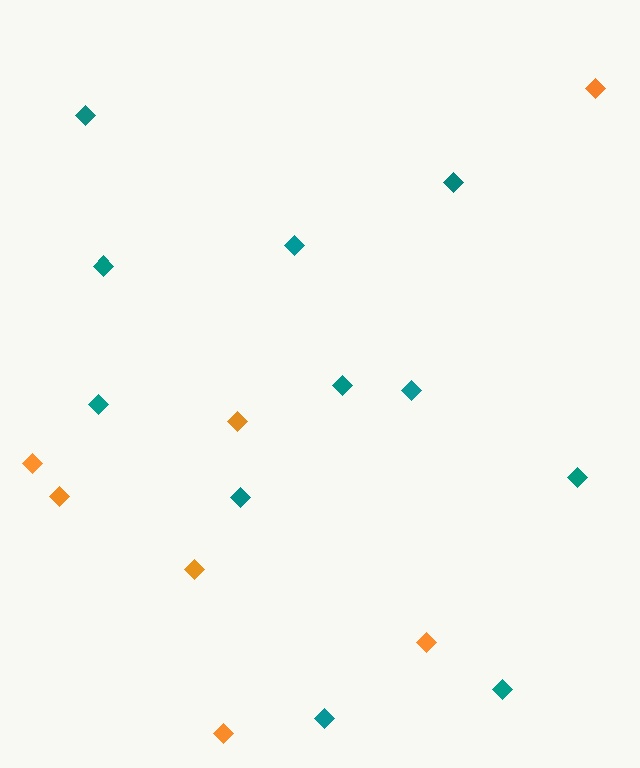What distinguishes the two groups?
There are 2 groups: one group of orange diamonds (7) and one group of teal diamonds (11).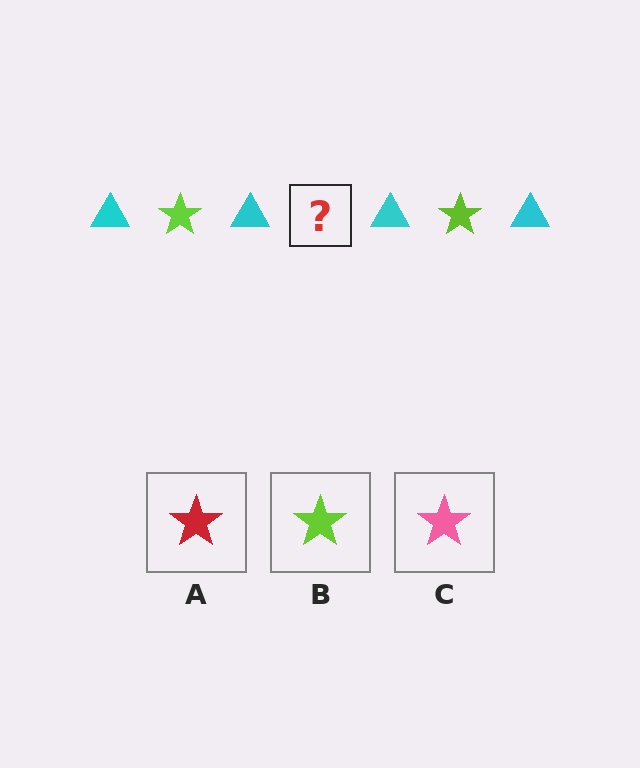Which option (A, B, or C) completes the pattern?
B.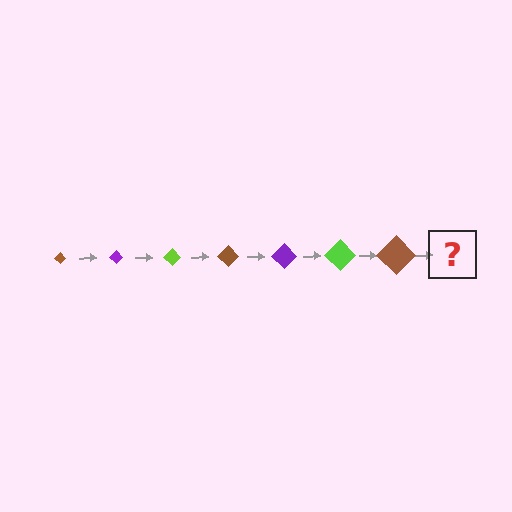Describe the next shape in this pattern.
It should be a purple diamond, larger than the previous one.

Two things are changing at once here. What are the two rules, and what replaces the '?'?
The two rules are that the diamond grows larger each step and the color cycles through brown, purple, and lime. The '?' should be a purple diamond, larger than the previous one.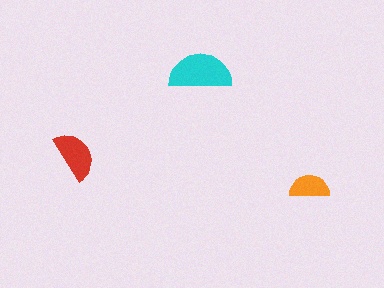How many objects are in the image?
There are 3 objects in the image.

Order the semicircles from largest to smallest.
the cyan one, the red one, the orange one.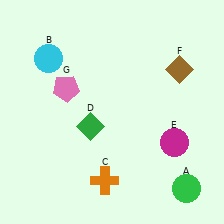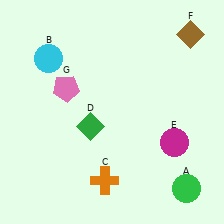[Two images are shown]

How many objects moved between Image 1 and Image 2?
1 object moved between the two images.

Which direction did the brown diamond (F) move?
The brown diamond (F) moved up.